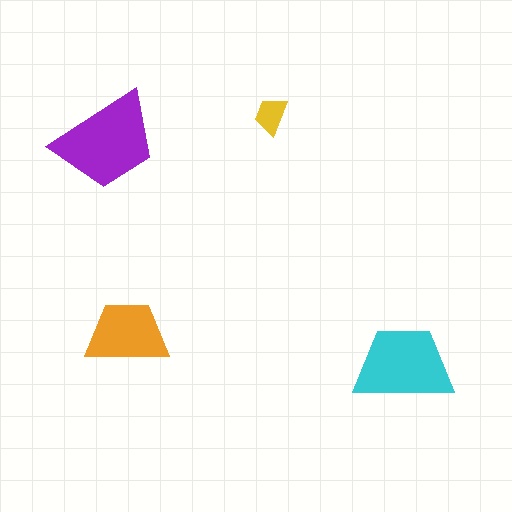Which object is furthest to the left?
The purple trapezoid is leftmost.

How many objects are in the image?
There are 4 objects in the image.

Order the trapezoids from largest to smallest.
the purple one, the cyan one, the orange one, the yellow one.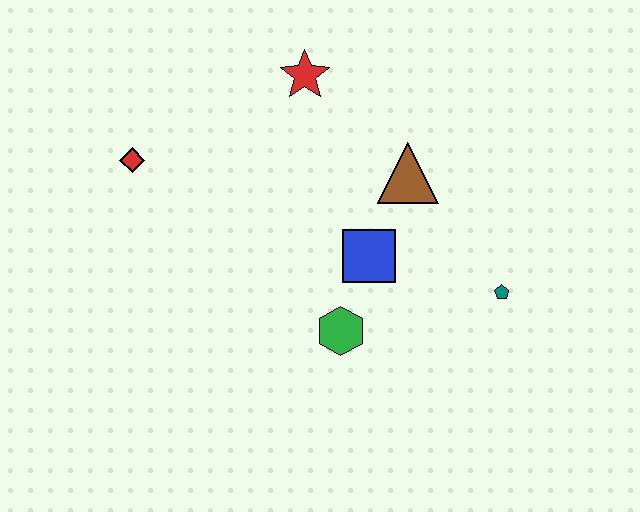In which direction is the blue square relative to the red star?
The blue square is below the red star.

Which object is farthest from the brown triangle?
The red diamond is farthest from the brown triangle.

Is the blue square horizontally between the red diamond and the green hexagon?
No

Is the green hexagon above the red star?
No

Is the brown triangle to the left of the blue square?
No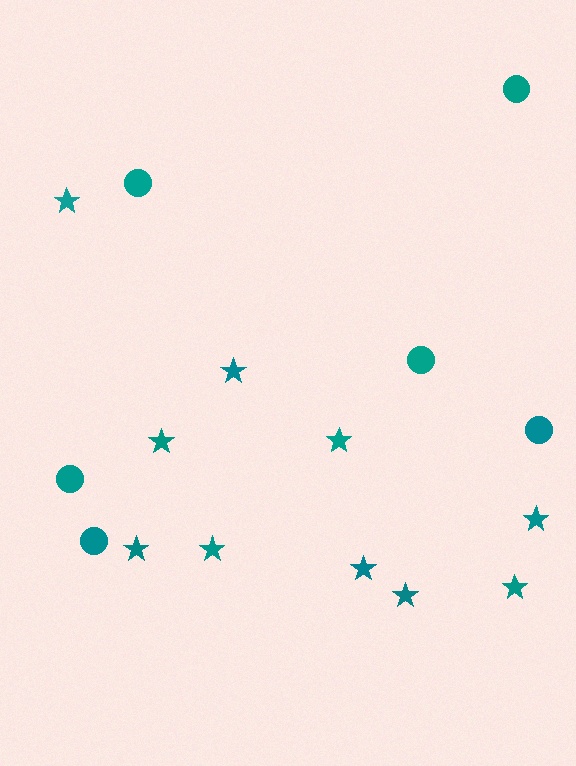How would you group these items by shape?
There are 2 groups: one group of circles (6) and one group of stars (10).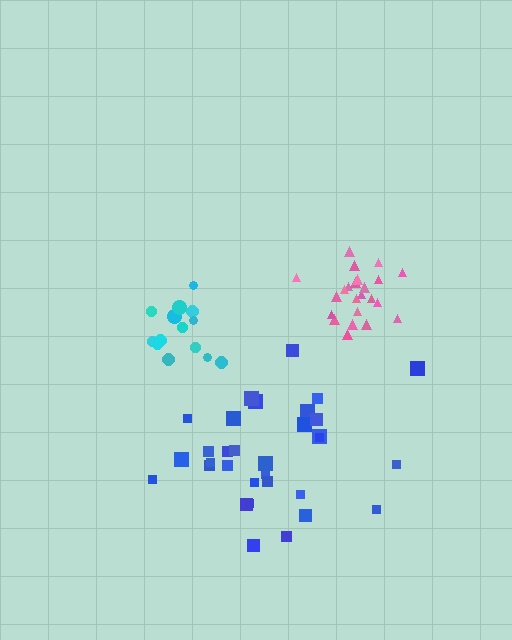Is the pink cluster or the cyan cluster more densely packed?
Pink.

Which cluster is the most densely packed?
Pink.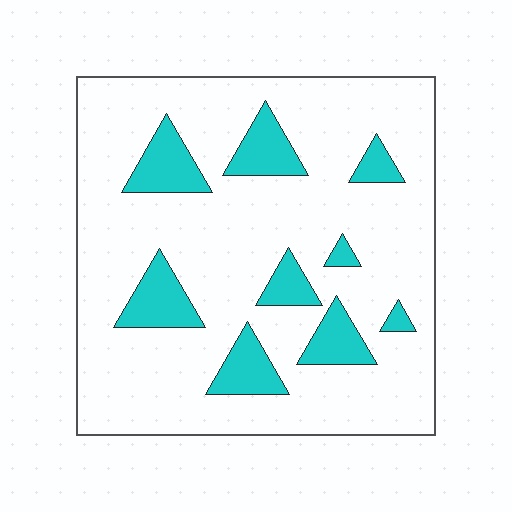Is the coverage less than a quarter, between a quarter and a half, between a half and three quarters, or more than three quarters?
Less than a quarter.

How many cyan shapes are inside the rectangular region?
9.